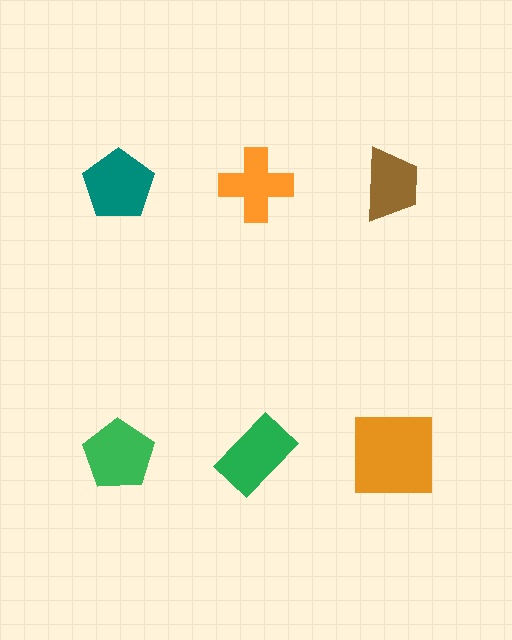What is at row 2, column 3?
An orange square.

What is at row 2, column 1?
A green pentagon.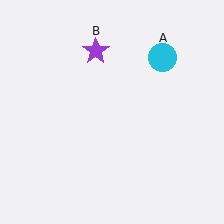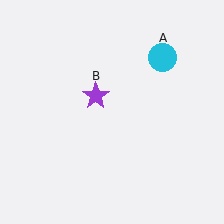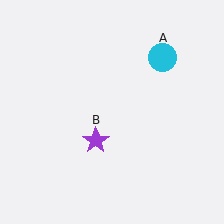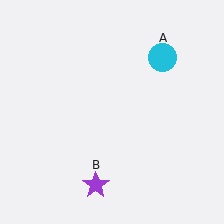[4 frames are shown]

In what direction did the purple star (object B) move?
The purple star (object B) moved down.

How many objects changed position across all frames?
1 object changed position: purple star (object B).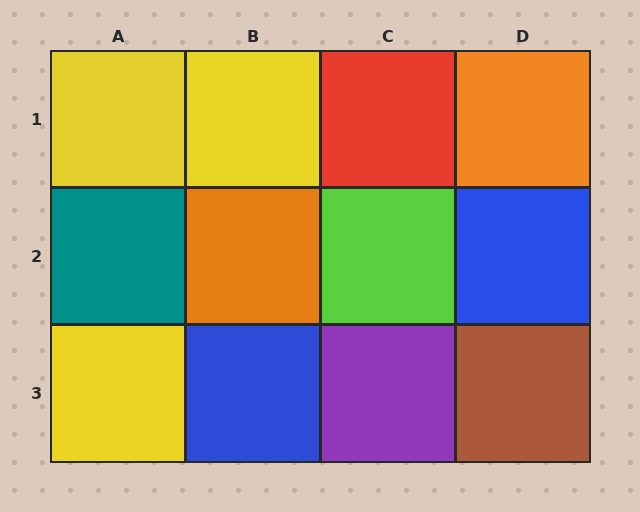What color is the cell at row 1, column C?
Red.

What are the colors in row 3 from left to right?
Yellow, blue, purple, brown.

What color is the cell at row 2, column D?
Blue.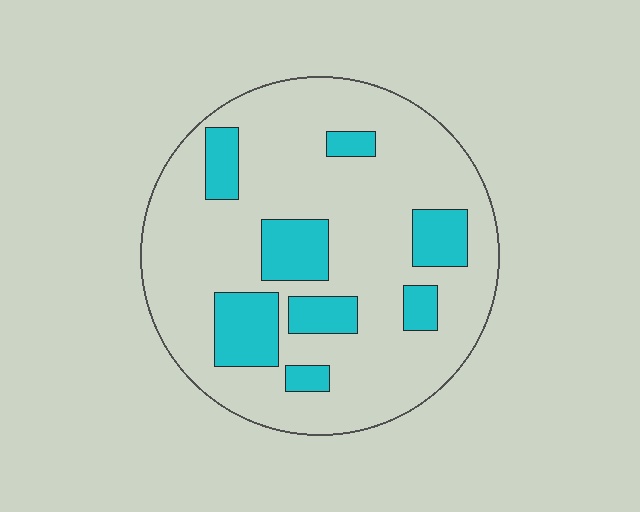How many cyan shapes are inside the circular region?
8.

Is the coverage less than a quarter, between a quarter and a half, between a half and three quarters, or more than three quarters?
Less than a quarter.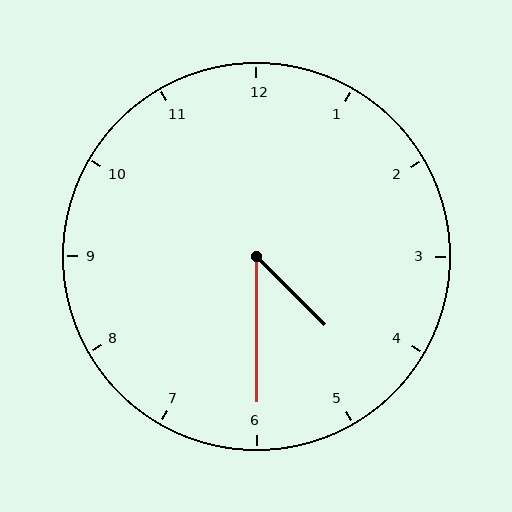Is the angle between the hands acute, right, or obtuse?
It is acute.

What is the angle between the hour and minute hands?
Approximately 45 degrees.